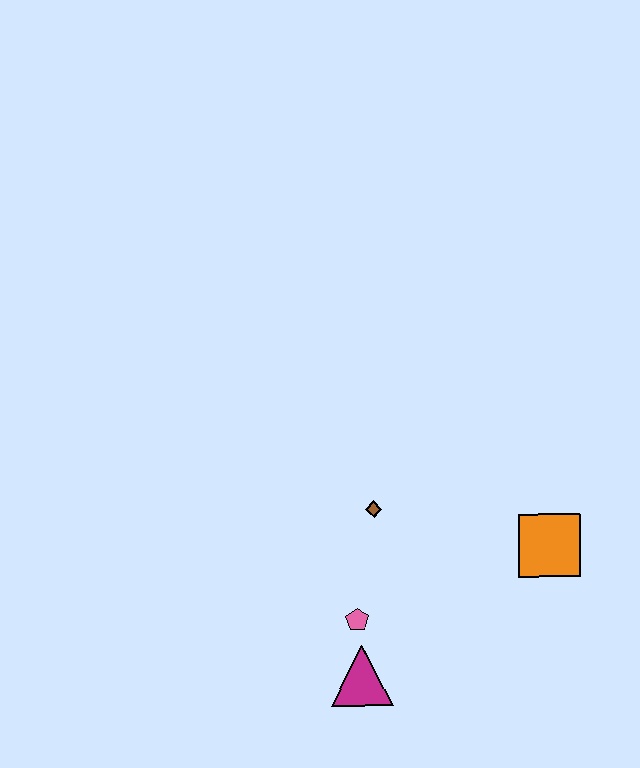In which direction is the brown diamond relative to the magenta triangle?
The brown diamond is above the magenta triangle.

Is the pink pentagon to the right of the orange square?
No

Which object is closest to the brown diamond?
The pink pentagon is closest to the brown diamond.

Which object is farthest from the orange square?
The magenta triangle is farthest from the orange square.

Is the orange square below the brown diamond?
Yes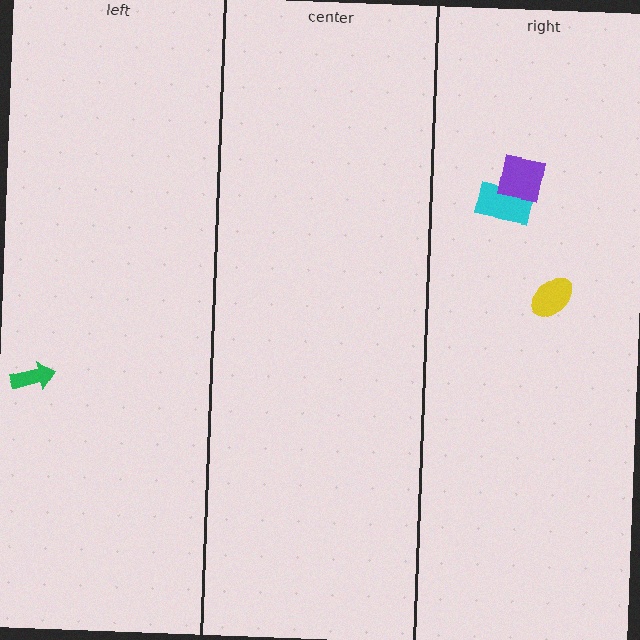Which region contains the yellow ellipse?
The right region.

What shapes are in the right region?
The cyan rectangle, the yellow ellipse, the purple square.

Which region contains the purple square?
The right region.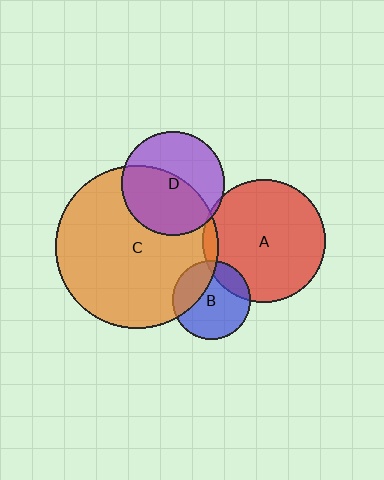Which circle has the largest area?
Circle C (orange).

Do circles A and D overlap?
Yes.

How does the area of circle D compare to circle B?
Approximately 1.8 times.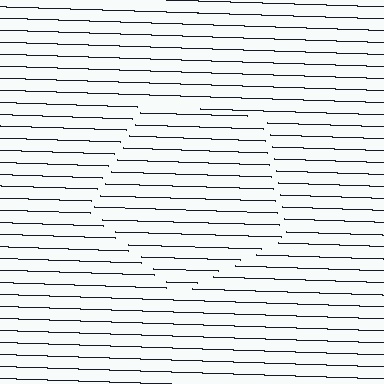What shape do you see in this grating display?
An illusory pentagon. The interior of the shape contains the same grating, shifted by half a period — the contour is defined by the phase discontinuity where line-ends from the inner and outer gratings abut.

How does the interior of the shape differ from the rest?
The interior of the shape contains the same grating, shifted by half a period — the contour is defined by the phase discontinuity where line-ends from the inner and outer gratings abut.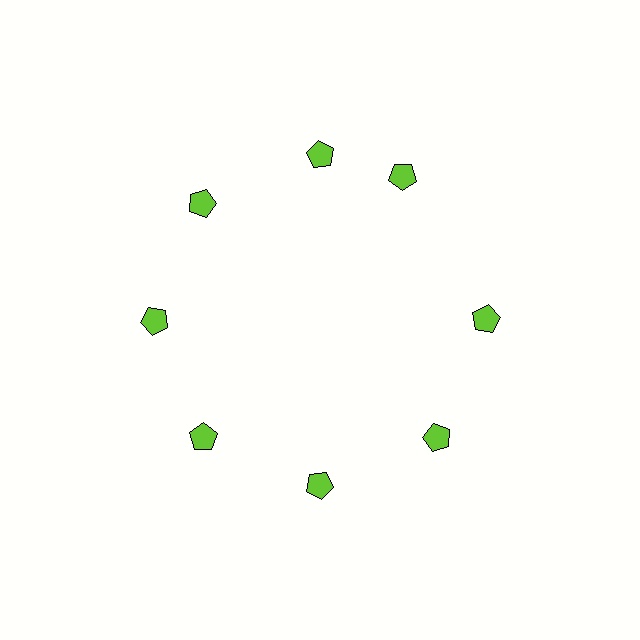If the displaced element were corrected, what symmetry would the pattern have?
It would have 8-fold rotational symmetry — the pattern would map onto itself every 45 degrees.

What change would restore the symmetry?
The symmetry would be restored by rotating it back into even spacing with its neighbors so that all 8 pentagons sit at equal angles and equal distance from the center.